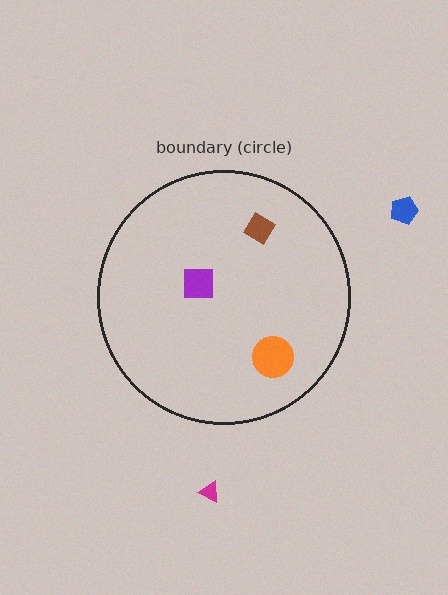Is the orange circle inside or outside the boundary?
Inside.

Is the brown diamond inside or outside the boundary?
Inside.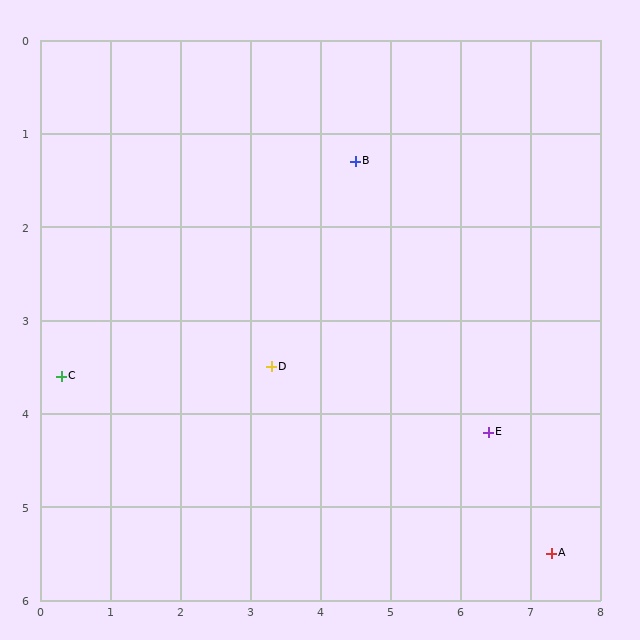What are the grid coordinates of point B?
Point B is at approximately (4.5, 1.3).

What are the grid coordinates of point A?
Point A is at approximately (7.3, 5.5).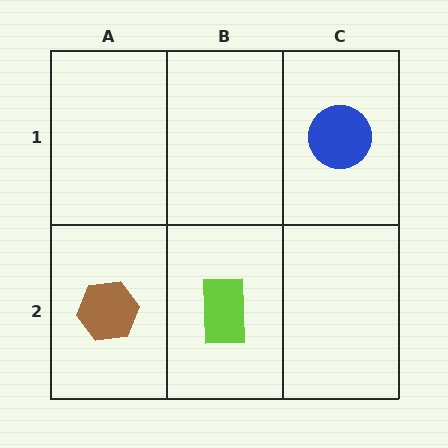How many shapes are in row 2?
2 shapes.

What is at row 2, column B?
A lime rectangle.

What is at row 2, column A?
A brown hexagon.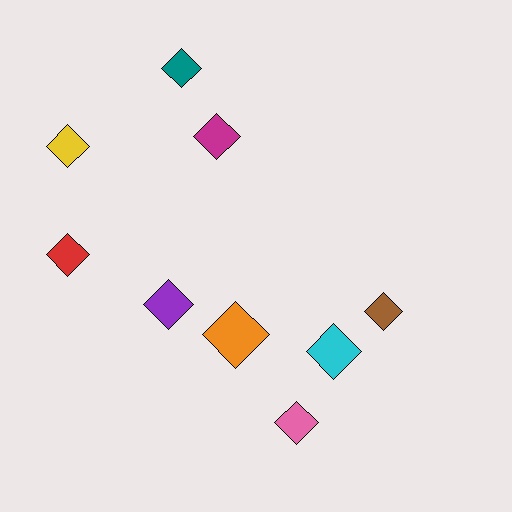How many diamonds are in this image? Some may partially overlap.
There are 9 diamonds.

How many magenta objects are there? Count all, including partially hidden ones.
There is 1 magenta object.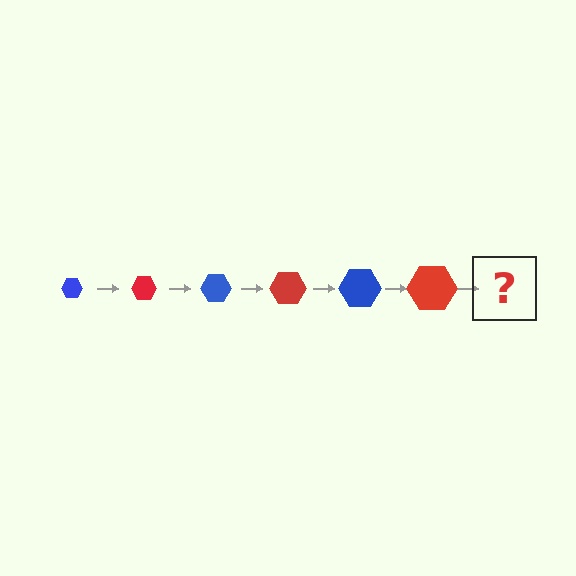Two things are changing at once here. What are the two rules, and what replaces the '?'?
The two rules are that the hexagon grows larger each step and the color cycles through blue and red. The '?' should be a blue hexagon, larger than the previous one.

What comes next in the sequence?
The next element should be a blue hexagon, larger than the previous one.